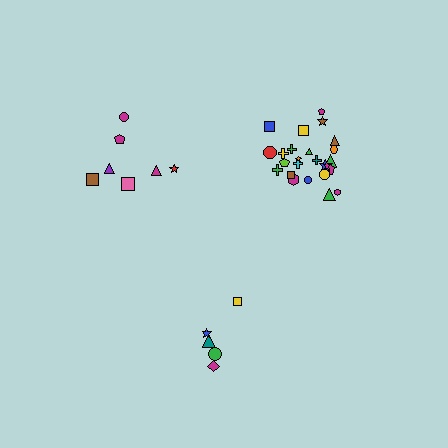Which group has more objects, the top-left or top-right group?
The top-right group.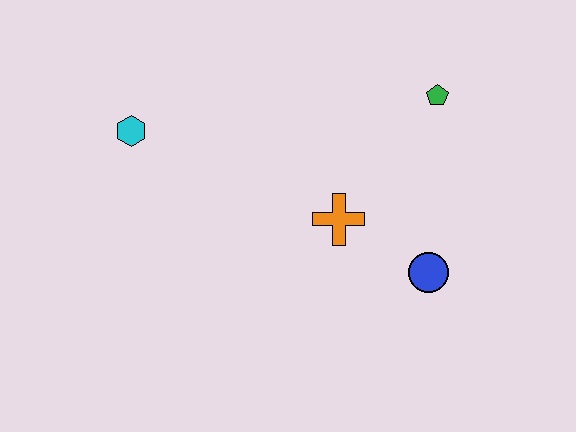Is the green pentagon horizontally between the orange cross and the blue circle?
No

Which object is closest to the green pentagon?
The orange cross is closest to the green pentagon.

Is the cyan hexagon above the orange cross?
Yes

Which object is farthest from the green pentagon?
The cyan hexagon is farthest from the green pentagon.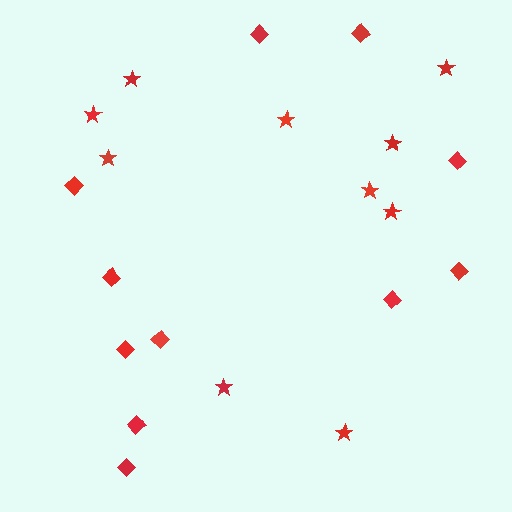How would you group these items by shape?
There are 2 groups: one group of diamonds (11) and one group of stars (10).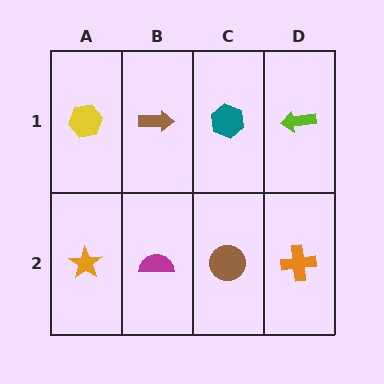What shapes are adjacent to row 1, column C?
A brown circle (row 2, column C), a brown arrow (row 1, column B), a lime arrow (row 1, column D).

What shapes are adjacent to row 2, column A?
A yellow hexagon (row 1, column A), a magenta semicircle (row 2, column B).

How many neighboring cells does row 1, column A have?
2.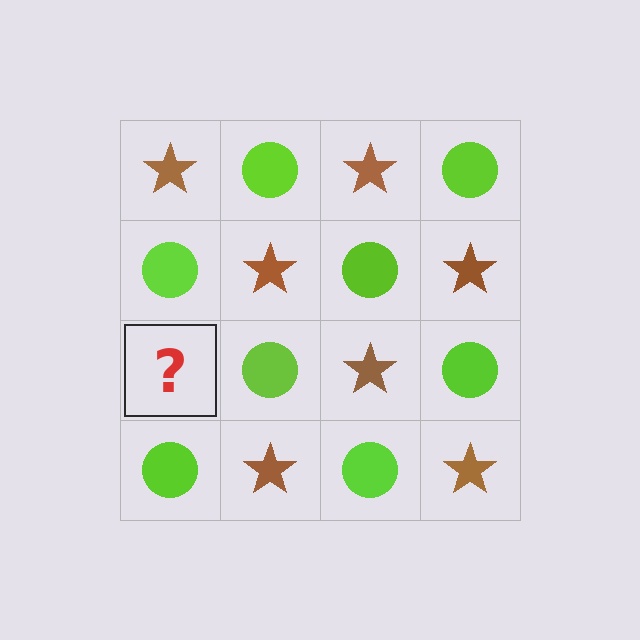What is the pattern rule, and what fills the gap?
The rule is that it alternates brown star and lime circle in a checkerboard pattern. The gap should be filled with a brown star.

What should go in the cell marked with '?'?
The missing cell should contain a brown star.